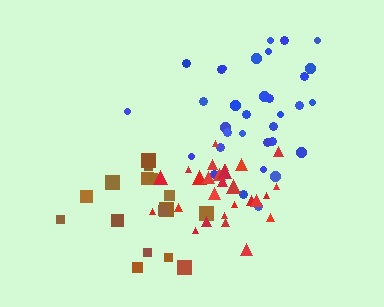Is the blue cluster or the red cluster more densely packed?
Red.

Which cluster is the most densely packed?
Red.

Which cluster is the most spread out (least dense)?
Brown.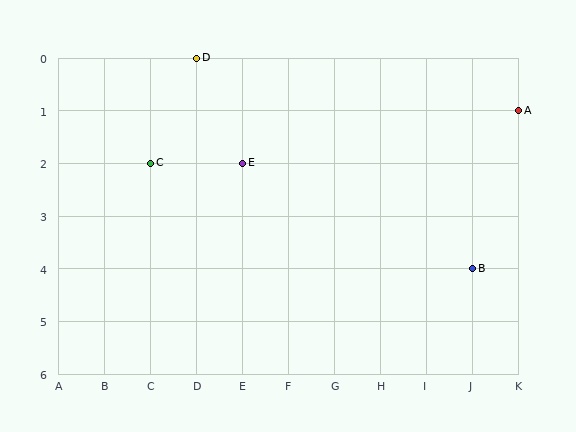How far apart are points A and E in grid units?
Points A and E are 6 columns and 1 row apart (about 6.1 grid units diagonally).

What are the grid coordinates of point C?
Point C is at grid coordinates (C, 2).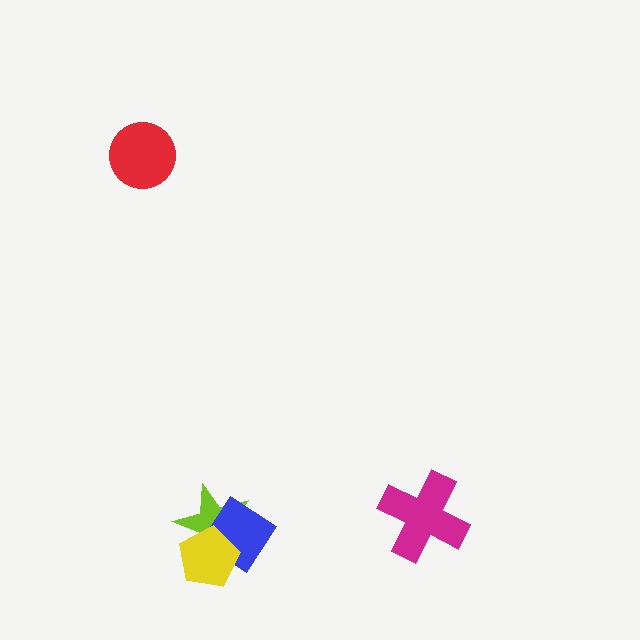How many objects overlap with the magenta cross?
0 objects overlap with the magenta cross.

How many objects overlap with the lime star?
2 objects overlap with the lime star.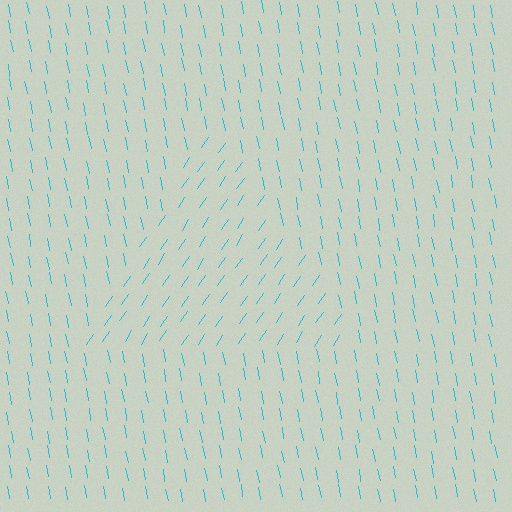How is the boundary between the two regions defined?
The boundary is defined purely by a change in line orientation (approximately 45 degrees difference). All lines are the same color and thickness.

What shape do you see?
I see a triangle.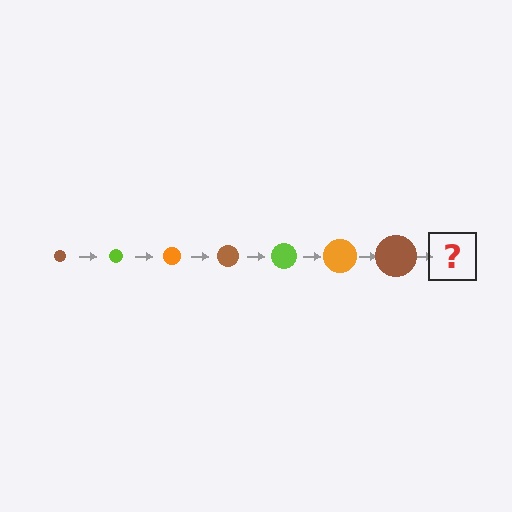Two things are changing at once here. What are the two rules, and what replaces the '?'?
The two rules are that the circle grows larger each step and the color cycles through brown, lime, and orange. The '?' should be a lime circle, larger than the previous one.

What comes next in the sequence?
The next element should be a lime circle, larger than the previous one.